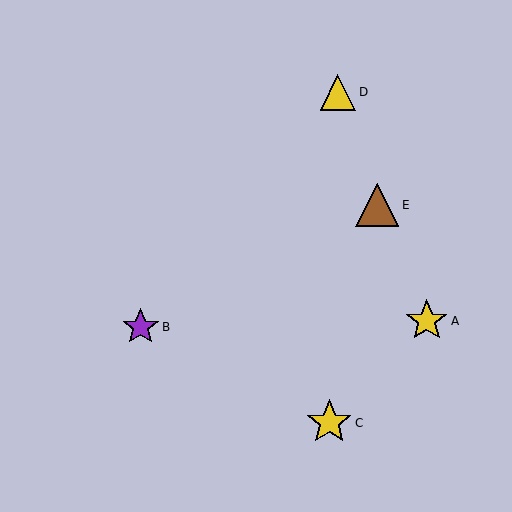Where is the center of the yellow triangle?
The center of the yellow triangle is at (338, 92).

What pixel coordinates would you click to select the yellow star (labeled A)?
Click at (427, 321) to select the yellow star A.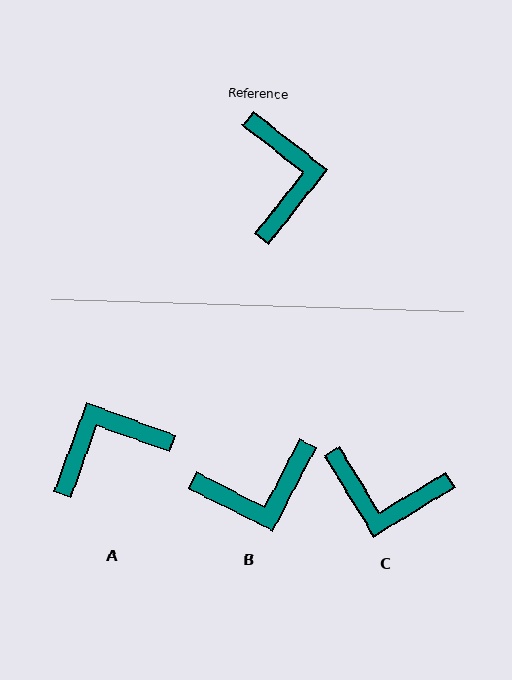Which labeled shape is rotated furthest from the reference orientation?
C, about 111 degrees away.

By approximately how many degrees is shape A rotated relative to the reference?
Approximately 108 degrees counter-clockwise.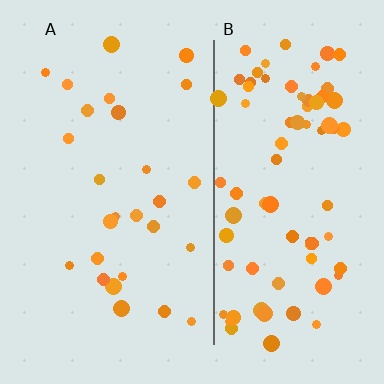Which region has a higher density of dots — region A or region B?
B (the right).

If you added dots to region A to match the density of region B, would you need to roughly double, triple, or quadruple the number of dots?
Approximately triple.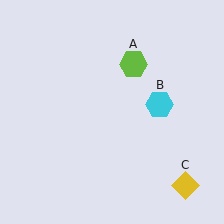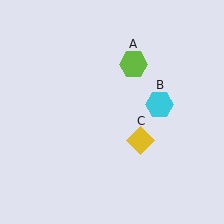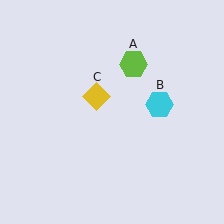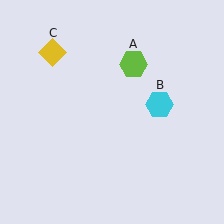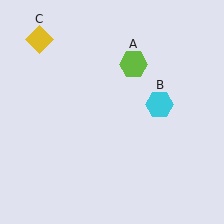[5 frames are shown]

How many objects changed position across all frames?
1 object changed position: yellow diamond (object C).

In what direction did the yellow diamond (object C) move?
The yellow diamond (object C) moved up and to the left.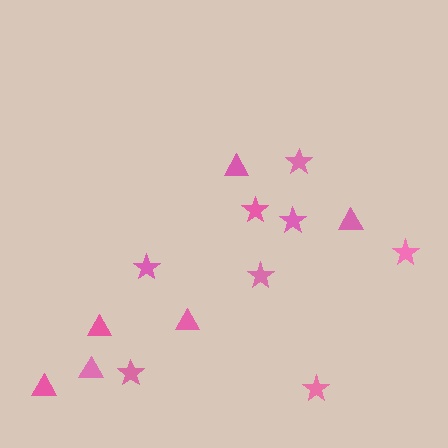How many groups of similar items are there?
There are 2 groups: one group of triangles (6) and one group of stars (8).